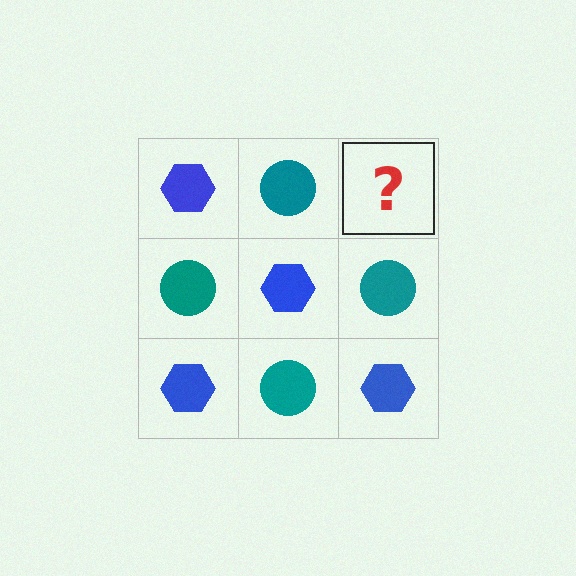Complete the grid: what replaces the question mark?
The question mark should be replaced with a blue hexagon.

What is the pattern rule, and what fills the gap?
The rule is that it alternates blue hexagon and teal circle in a checkerboard pattern. The gap should be filled with a blue hexagon.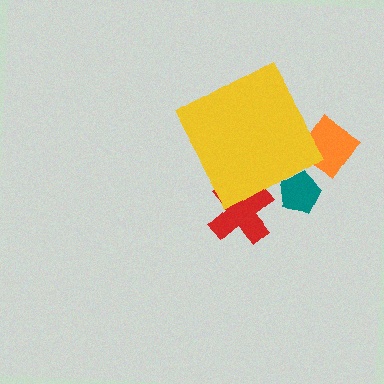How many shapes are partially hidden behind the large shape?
3 shapes are partially hidden.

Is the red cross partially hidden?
Yes, the red cross is partially hidden behind the yellow diamond.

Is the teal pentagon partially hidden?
Yes, the teal pentagon is partially hidden behind the yellow diamond.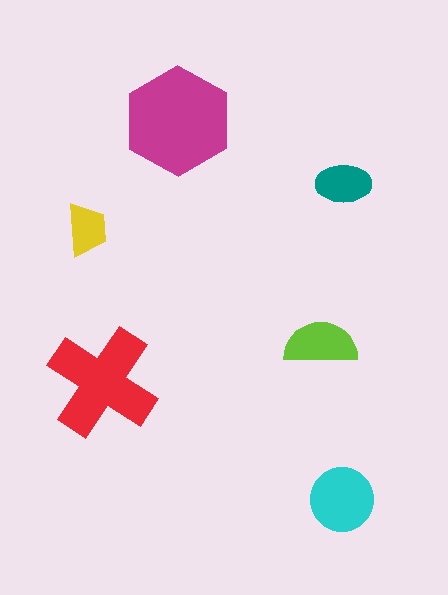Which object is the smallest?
The yellow trapezoid.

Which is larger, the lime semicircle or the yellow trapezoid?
The lime semicircle.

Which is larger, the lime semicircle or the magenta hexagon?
The magenta hexagon.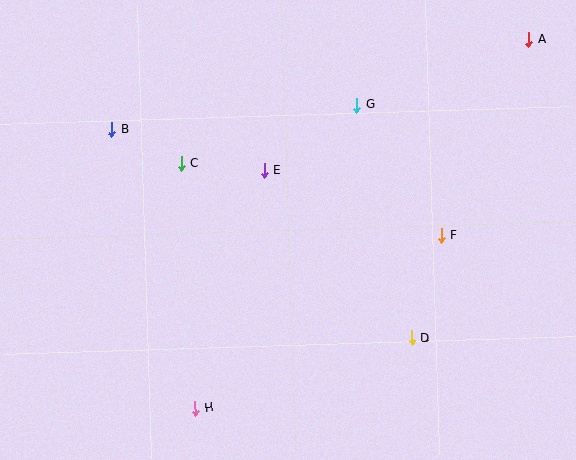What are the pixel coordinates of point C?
Point C is at (181, 164).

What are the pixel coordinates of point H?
Point H is at (195, 408).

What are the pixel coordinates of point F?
Point F is at (442, 235).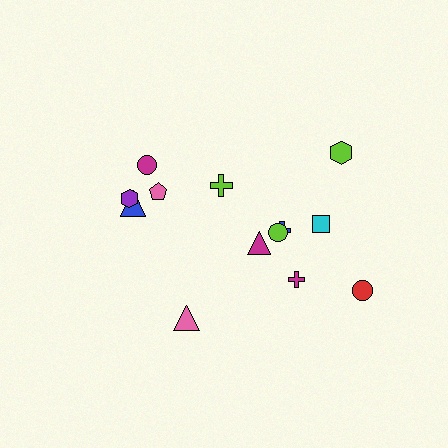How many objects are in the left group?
There are 5 objects.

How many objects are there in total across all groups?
There are 13 objects.